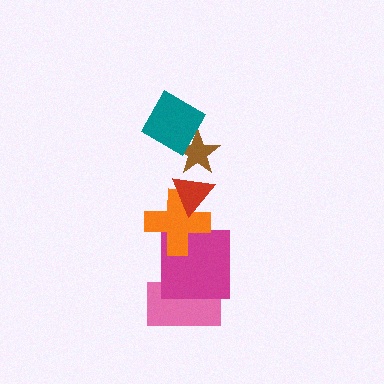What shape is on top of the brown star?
The teal square is on top of the brown star.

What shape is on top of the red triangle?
The brown star is on top of the red triangle.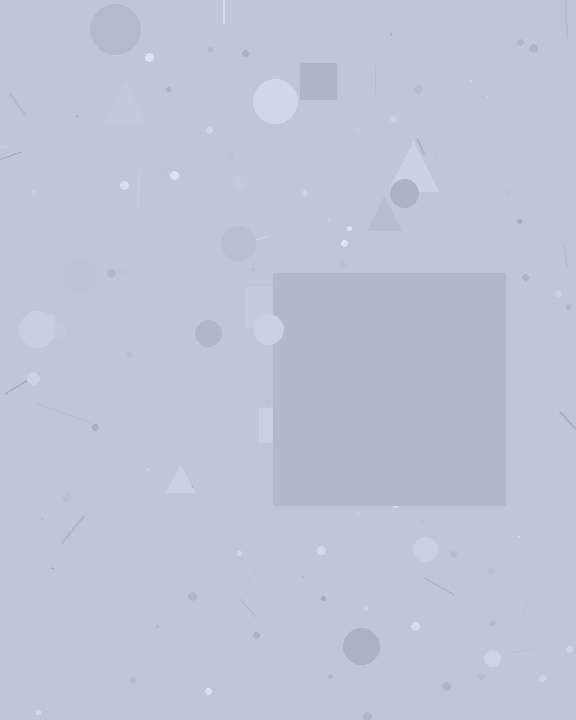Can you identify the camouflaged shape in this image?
The camouflaged shape is a square.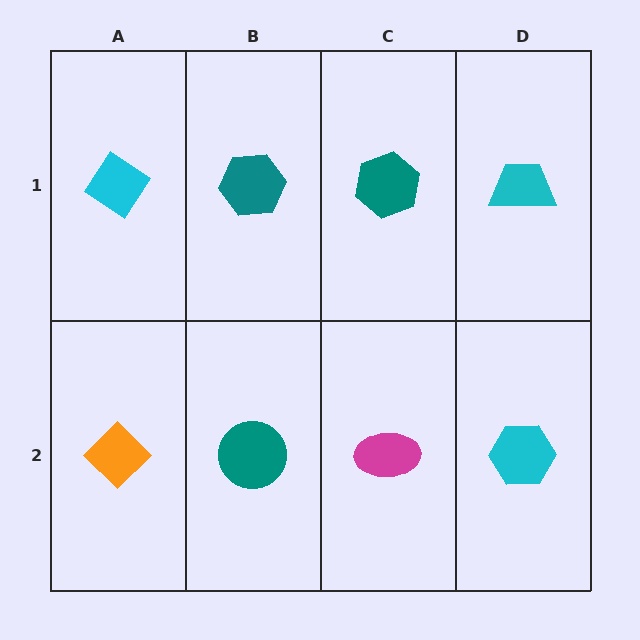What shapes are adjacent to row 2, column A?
A cyan diamond (row 1, column A), a teal circle (row 2, column B).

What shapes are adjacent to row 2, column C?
A teal hexagon (row 1, column C), a teal circle (row 2, column B), a cyan hexagon (row 2, column D).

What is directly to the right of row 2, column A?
A teal circle.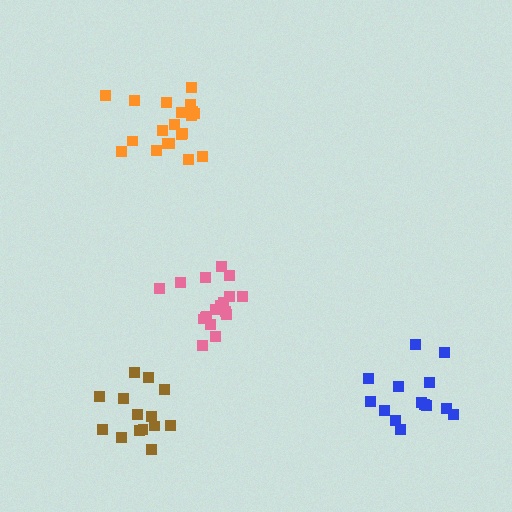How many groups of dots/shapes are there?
There are 4 groups.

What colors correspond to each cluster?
The clusters are colored: pink, orange, brown, blue.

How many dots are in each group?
Group 1: 18 dots, Group 2: 20 dots, Group 3: 14 dots, Group 4: 14 dots (66 total).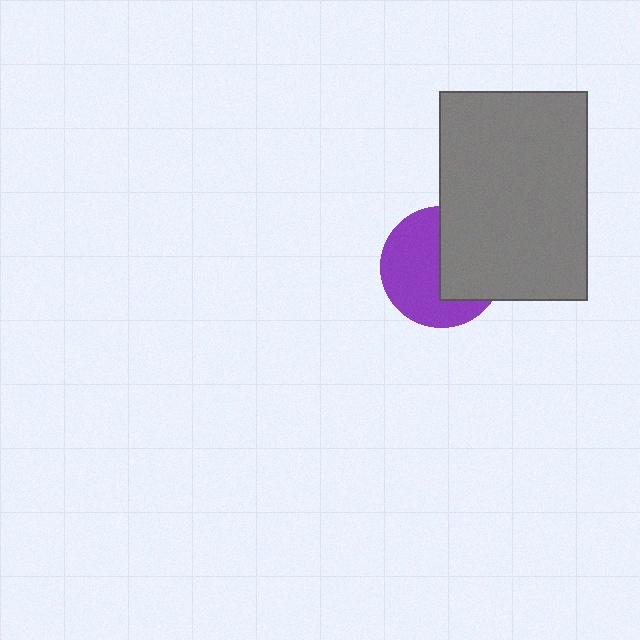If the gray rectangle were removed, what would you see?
You would see the complete purple circle.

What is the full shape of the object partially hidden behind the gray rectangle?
The partially hidden object is a purple circle.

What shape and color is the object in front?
The object in front is a gray rectangle.